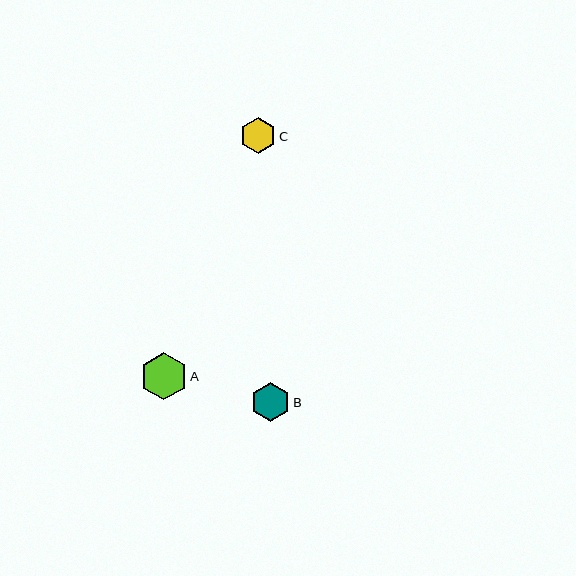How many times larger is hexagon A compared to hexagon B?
Hexagon A is approximately 1.2 times the size of hexagon B.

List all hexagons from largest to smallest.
From largest to smallest: A, B, C.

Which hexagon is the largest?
Hexagon A is the largest with a size of approximately 47 pixels.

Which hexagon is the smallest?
Hexagon C is the smallest with a size of approximately 36 pixels.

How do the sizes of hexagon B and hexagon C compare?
Hexagon B and hexagon C are approximately the same size.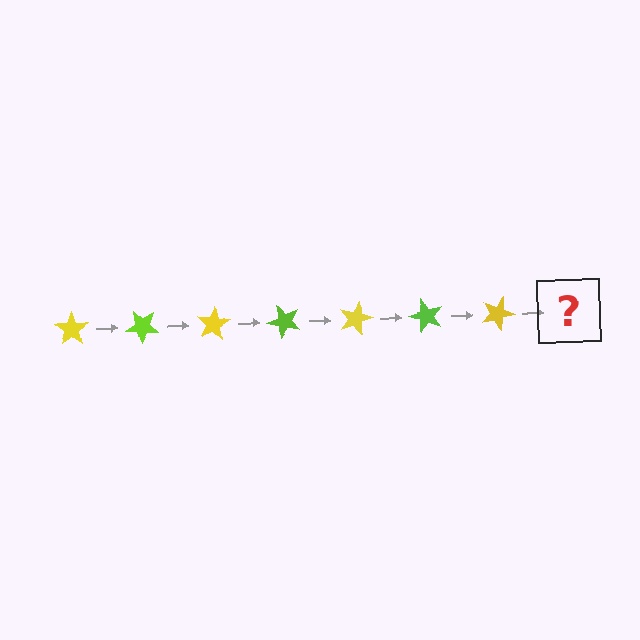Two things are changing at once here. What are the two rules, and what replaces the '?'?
The two rules are that it rotates 40 degrees each step and the color cycles through yellow and lime. The '?' should be a lime star, rotated 280 degrees from the start.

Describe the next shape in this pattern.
It should be a lime star, rotated 280 degrees from the start.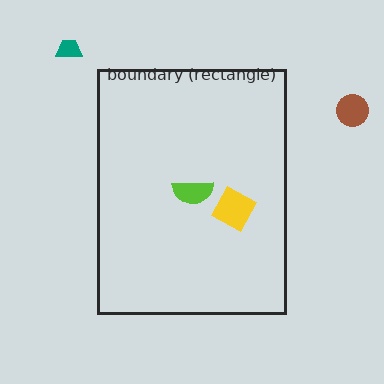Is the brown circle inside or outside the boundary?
Outside.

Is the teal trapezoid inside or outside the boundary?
Outside.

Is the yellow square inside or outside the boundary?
Inside.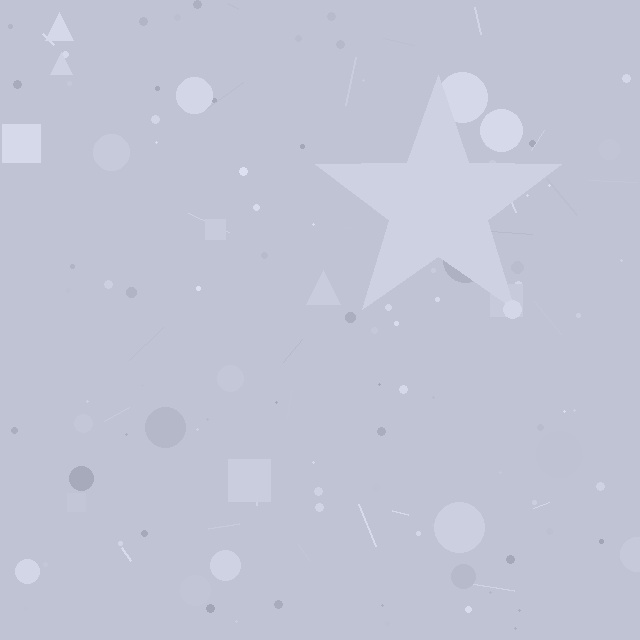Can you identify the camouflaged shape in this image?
The camouflaged shape is a star.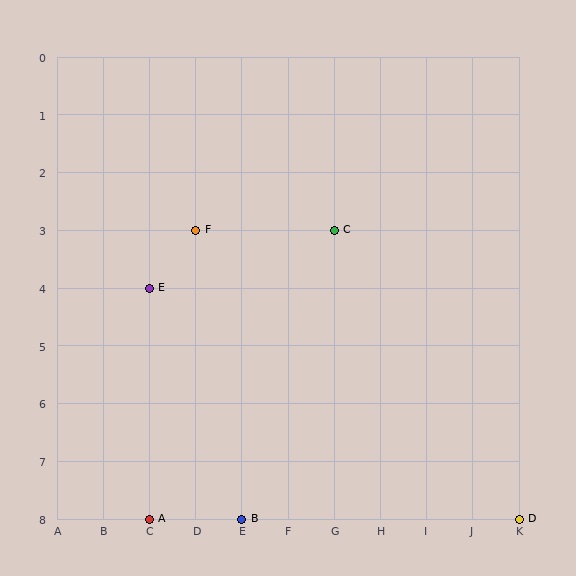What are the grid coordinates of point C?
Point C is at grid coordinates (G, 3).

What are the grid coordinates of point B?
Point B is at grid coordinates (E, 8).